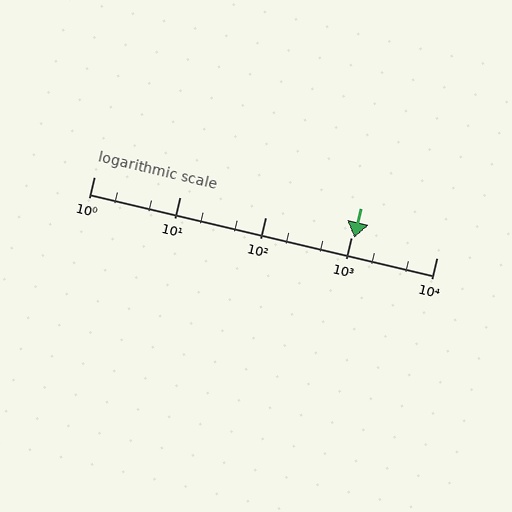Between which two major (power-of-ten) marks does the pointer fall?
The pointer is between 1000 and 10000.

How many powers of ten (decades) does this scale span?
The scale spans 4 decades, from 1 to 10000.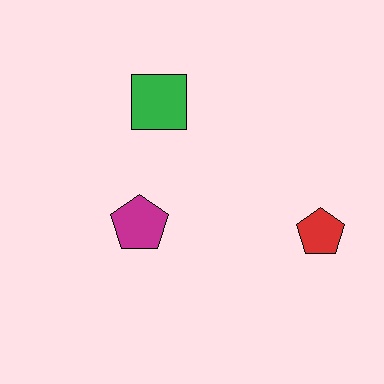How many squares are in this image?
There is 1 square.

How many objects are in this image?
There are 3 objects.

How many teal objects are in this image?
There are no teal objects.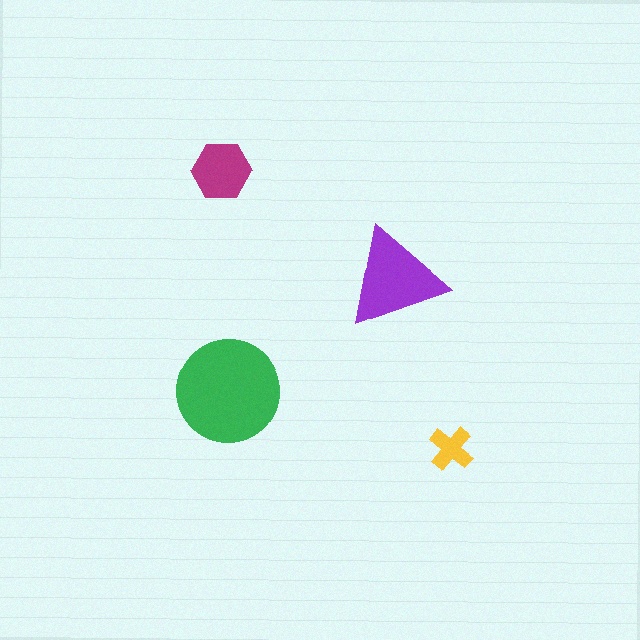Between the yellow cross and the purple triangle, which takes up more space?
The purple triangle.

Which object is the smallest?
The yellow cross.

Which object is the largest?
The green circle.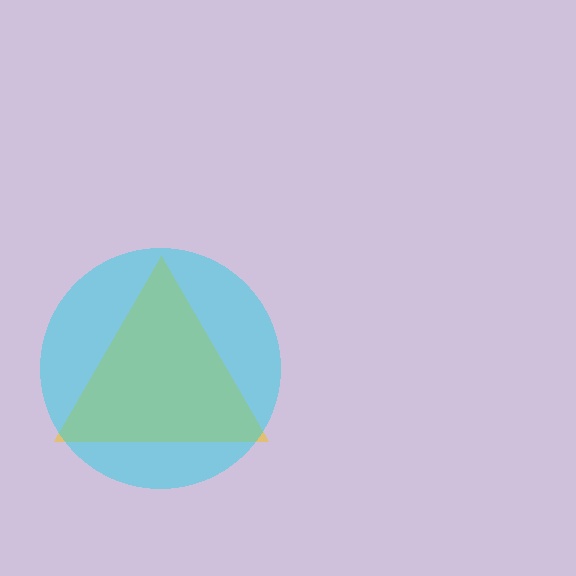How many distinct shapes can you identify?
There are 2 distinct shapes: a yellow triangle, a cyan circle.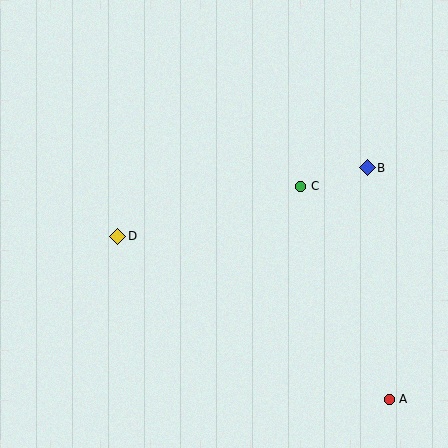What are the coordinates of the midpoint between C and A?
The midpoint between C and A is at (345, 293).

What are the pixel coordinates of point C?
Point C is at (301, 186).